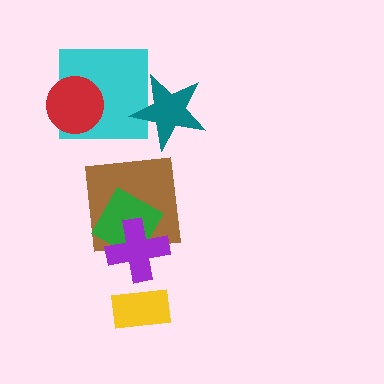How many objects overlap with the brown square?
2 objects overlap with the brown square.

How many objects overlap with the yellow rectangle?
0 objects overlap with the yellow rectangle.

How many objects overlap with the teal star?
1 object overlaps with the teal star.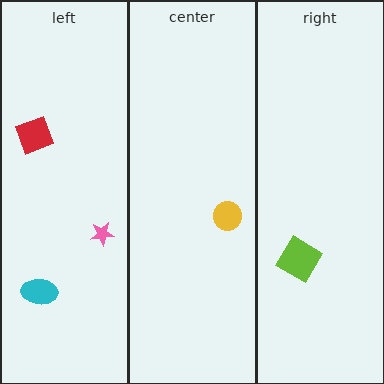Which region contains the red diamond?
The left region.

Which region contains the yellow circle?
The center region.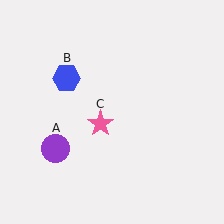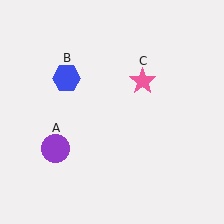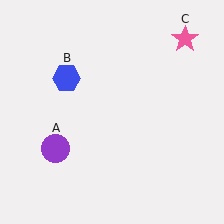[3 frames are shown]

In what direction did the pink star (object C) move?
The pink star (object C) moved up and to the right.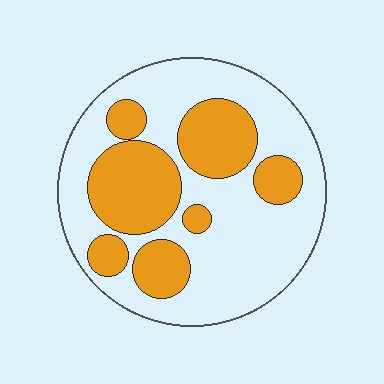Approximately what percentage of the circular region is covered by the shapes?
Approximately 35%.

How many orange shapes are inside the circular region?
7.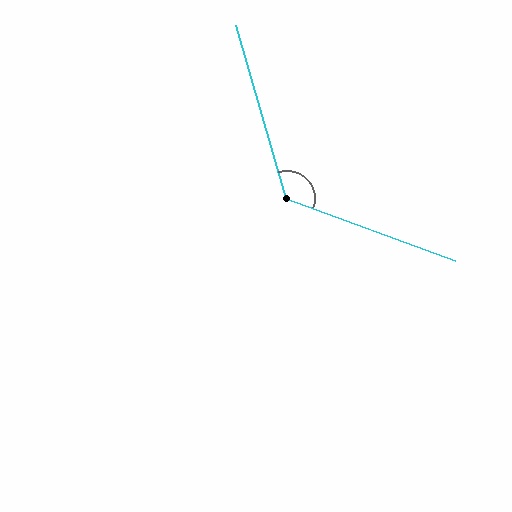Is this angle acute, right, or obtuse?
It is obtuse.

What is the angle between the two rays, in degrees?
Approximately 127 degrees.